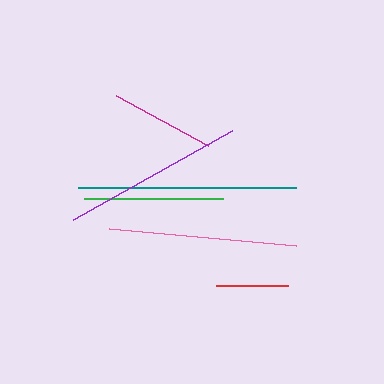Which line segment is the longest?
The teal line is the longest at approximately 218 pixels.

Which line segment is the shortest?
The red line is the shortest at approximately 72 pixels.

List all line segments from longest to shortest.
From longest to shortest: teal, pink, purple, green, magenta, red.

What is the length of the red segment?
The red segment is approximately 72 pixels long.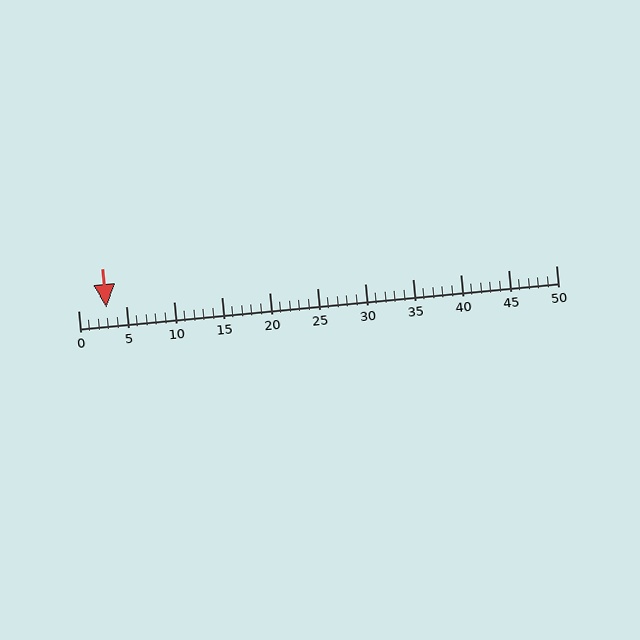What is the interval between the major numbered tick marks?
The major tick marks are spaced 5 units apart.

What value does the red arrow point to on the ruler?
The red arrow points to approximately 3.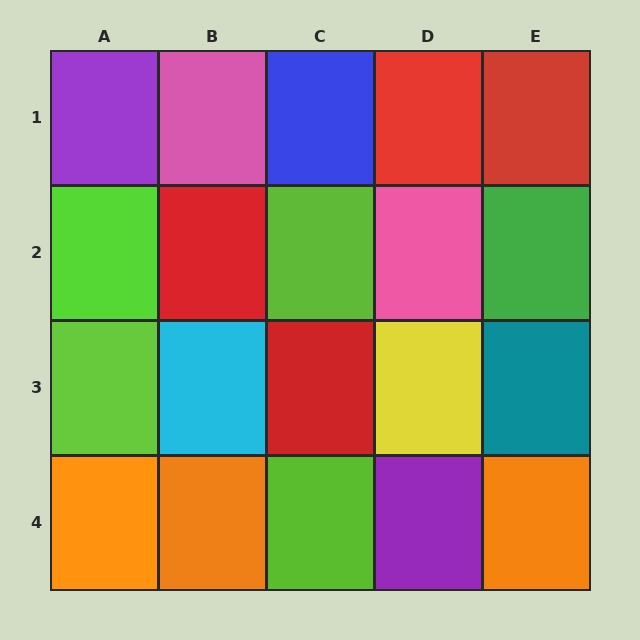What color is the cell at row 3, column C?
Red.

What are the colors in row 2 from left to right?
Lime, red, lime, pink, green.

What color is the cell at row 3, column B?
Cyan.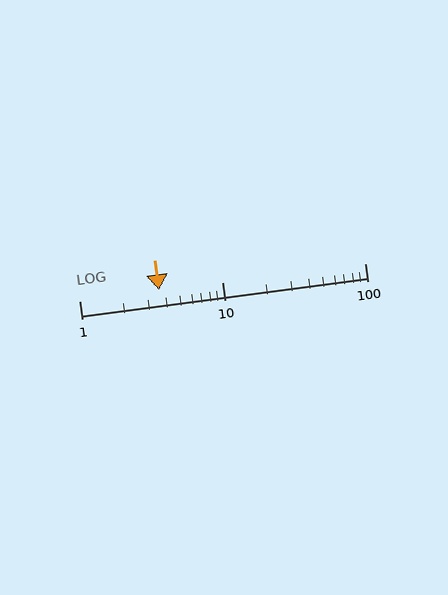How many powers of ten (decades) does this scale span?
The scale spans 2 decades, from 1 to 100.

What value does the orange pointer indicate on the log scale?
The pointer indicates approximately 3.6.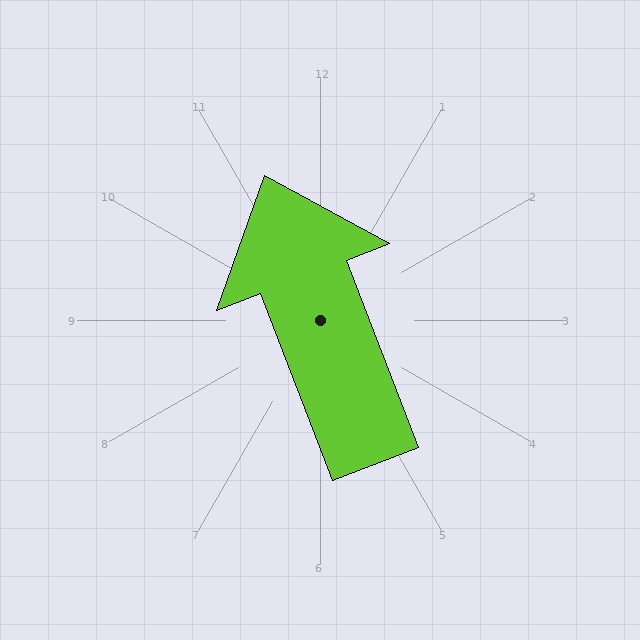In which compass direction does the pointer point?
North.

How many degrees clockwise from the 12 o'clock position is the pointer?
Approximately 339 degrees.